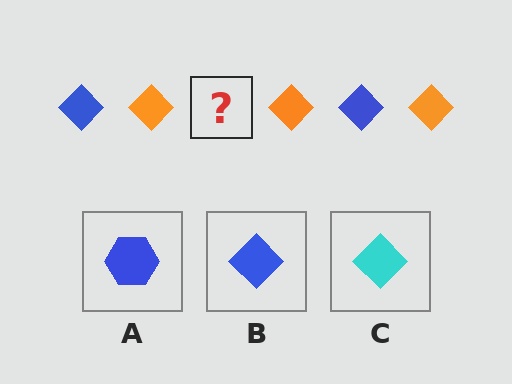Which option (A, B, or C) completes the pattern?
B.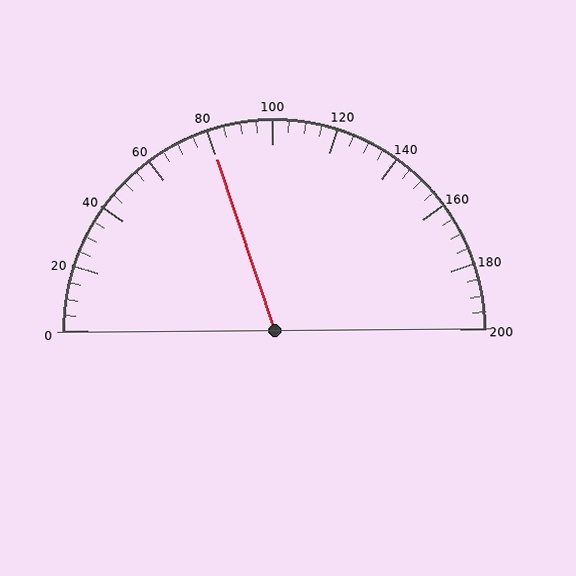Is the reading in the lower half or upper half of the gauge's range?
The reading is in the lower half of the range (0 to 200).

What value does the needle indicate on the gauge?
The needle indicates approximately 80.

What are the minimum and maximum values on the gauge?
The gauge ranges from 0 to 200.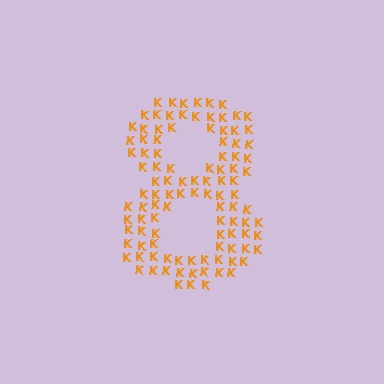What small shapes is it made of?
It is made of small letter K's.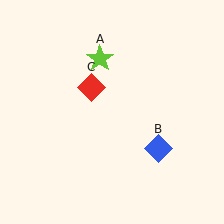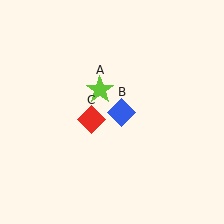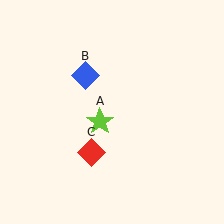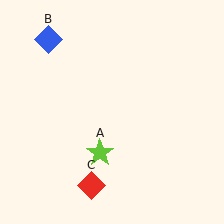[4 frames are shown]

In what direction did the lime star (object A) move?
The lime star (object A) moved down.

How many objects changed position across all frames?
3 objects changed position: lime star (object A), blue diamond (object B), red diamond (object C).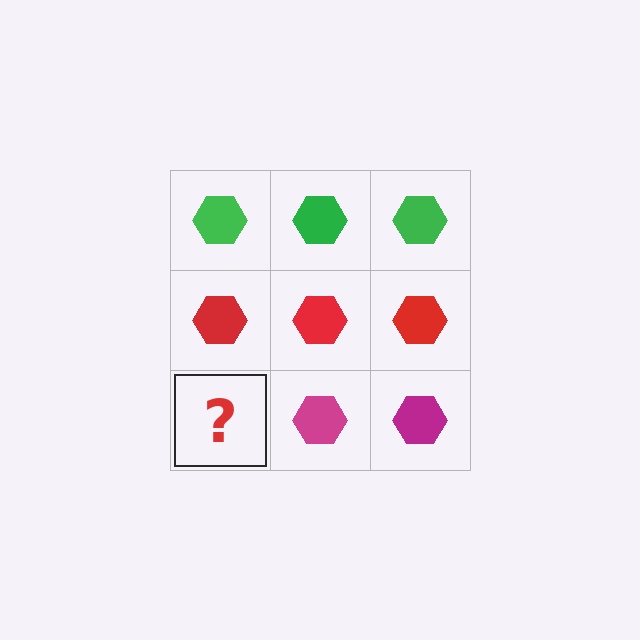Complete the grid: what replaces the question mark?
The question mark should be replaced with a magenta hexagon.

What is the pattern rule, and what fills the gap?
The rule is that each row has a consistent color. The gap should be filled with a magenta hexagon.